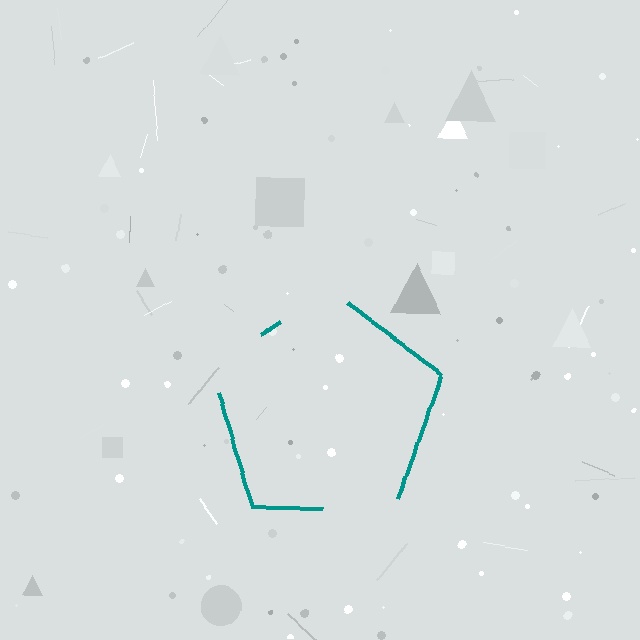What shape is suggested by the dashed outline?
The dashed outline suggests a pentagon.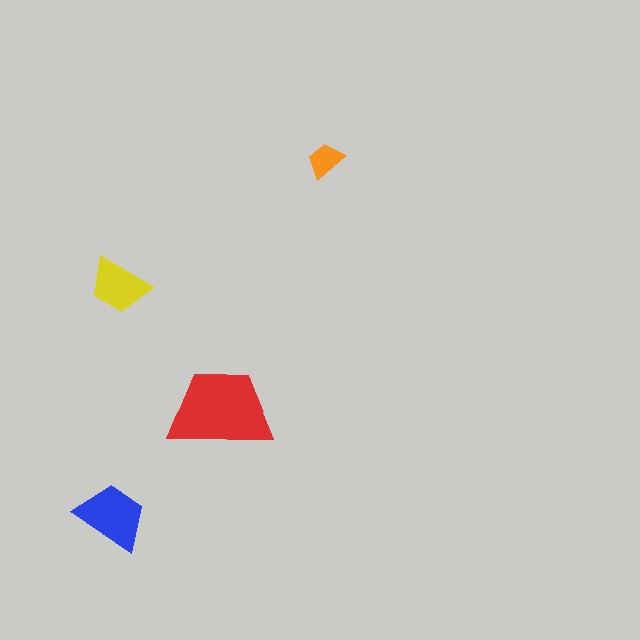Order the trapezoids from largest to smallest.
the red one, the blue one, the yellow one, the orange one.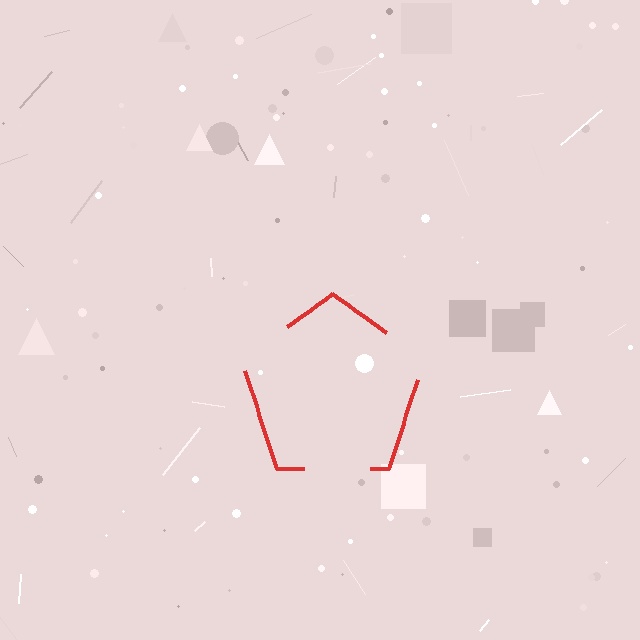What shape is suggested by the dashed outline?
The dashed outline suggests a pentagon.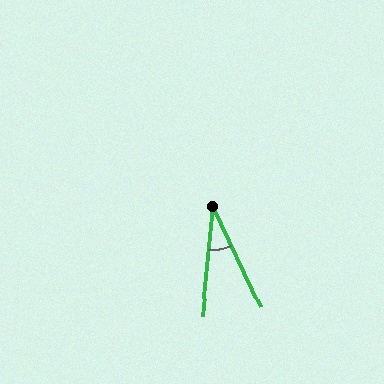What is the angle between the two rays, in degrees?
Approximately 31 degrees.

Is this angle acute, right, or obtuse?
It is acute.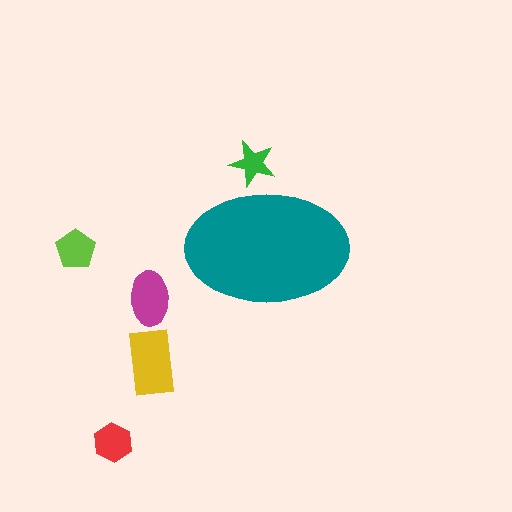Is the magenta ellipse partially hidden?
No, the magenta ellipse is fully visible.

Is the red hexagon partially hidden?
No, the red hexagon is fully visible.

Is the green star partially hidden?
Yes, the green star is partially hidden behind the teal ellipse.